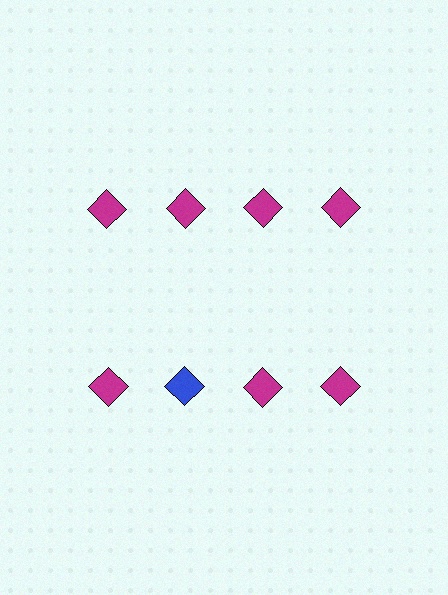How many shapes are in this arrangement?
There are 8 shapes arranged in a grid pattern.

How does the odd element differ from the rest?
It has a different color: blue instead of magenta.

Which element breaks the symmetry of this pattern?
The blue diamond in the second row, second from left column breaks the symmetry. All other shapes are magenta diamonds.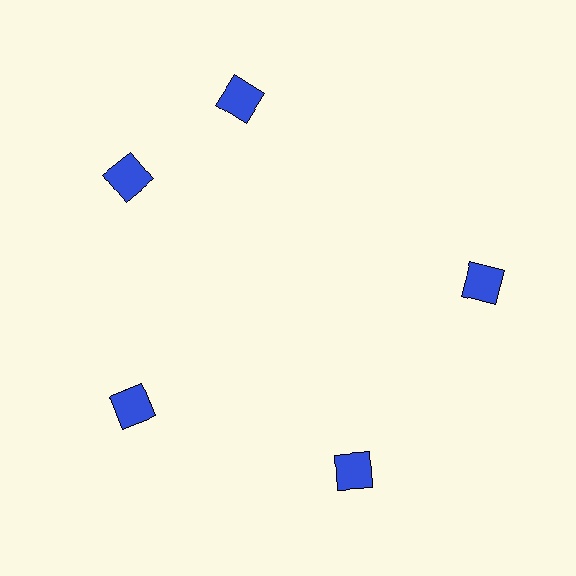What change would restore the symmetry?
The symmetry would be restored by rotating it back into even spacing with its neighbors so that all 5 squares sit at equal angles and equal distance from the center.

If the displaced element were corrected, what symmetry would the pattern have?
It would have 5-fold rotational symmetry — the pattern would map onto itself every 72 degrees.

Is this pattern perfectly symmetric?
No. The 5 blue squares are arranged in a ring, but one element near the 1 o'clock position is rotated out of alignment along the ring, breaking the 5-fold rotational symmetry.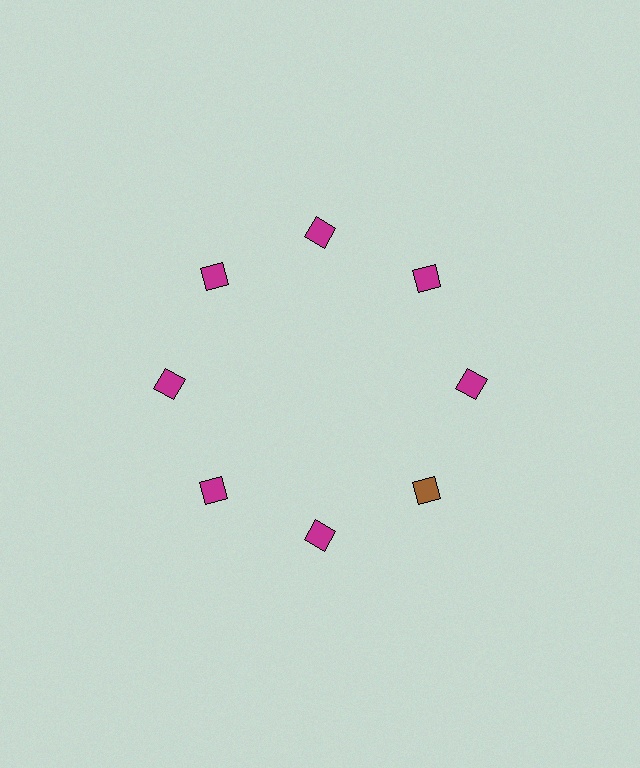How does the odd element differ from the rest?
It has a different color: brown instead of magenta.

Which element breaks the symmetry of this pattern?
The brown square at roughly the 4 o'clock position breaks the symmetry. All other shapes are magenta squares.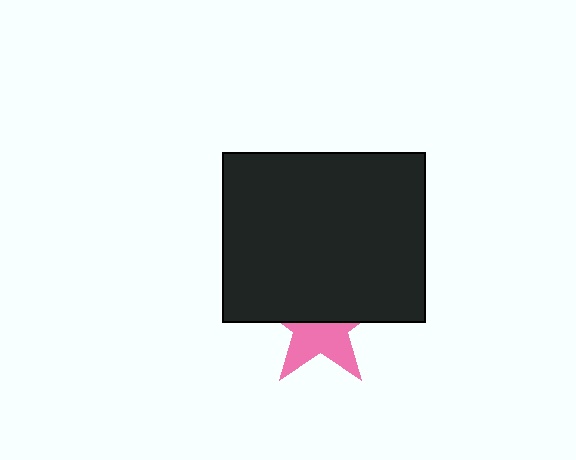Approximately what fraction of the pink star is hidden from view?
Roughly 54% of the pink star is hidden behind the black rectangle.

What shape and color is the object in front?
The object in front is a black rectangle.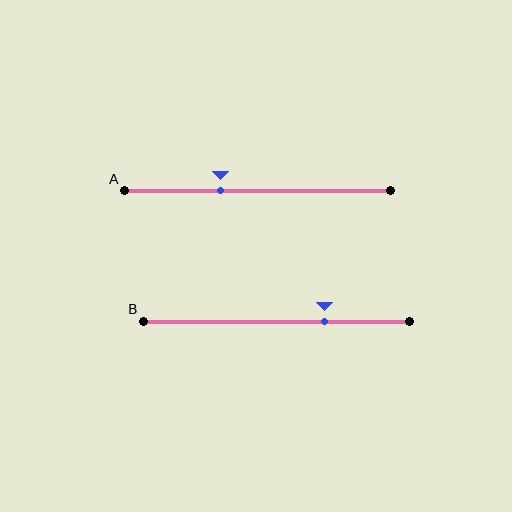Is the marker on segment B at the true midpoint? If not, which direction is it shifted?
No, the marker on segment B is shifted to the right by about 18% of the segment length.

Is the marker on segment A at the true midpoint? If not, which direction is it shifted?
No, the marker on segment A is shifted to the left by about 14% of the segment length.